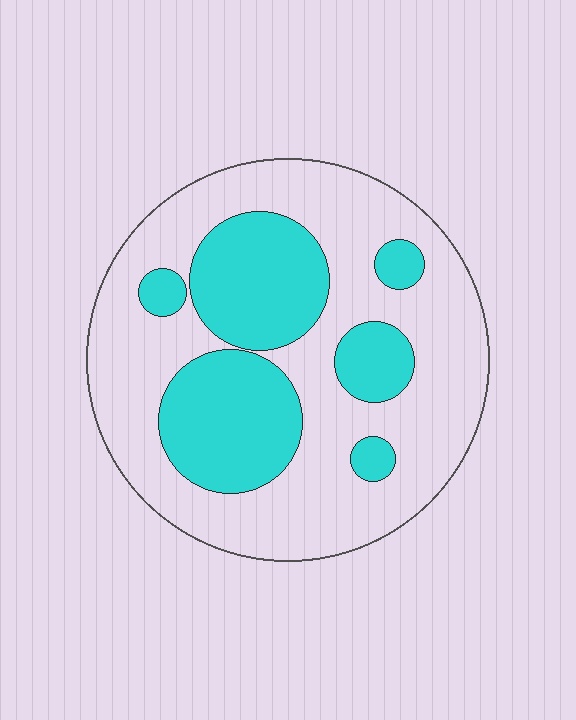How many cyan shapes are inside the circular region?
6.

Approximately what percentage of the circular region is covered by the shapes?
Approximately 35%.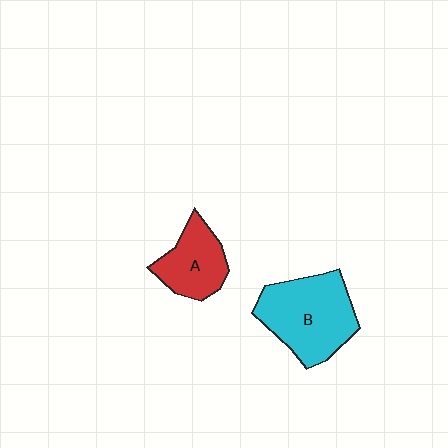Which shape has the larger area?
Shape B (cyan).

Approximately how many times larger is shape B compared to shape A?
Approximately 1.6 times.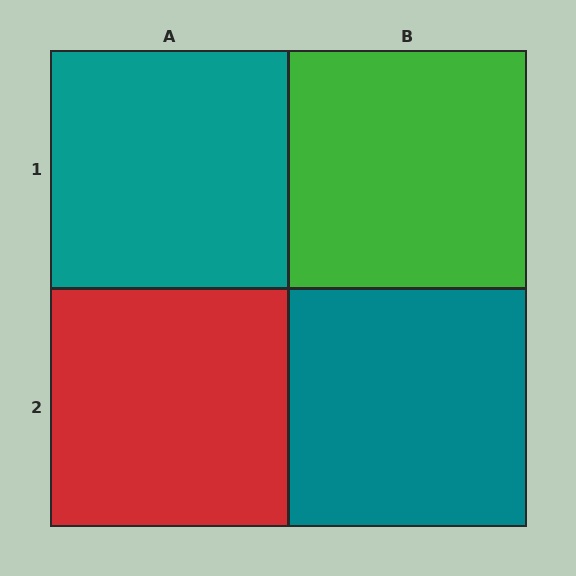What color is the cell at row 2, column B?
Teal.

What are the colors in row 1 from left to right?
Teal, green.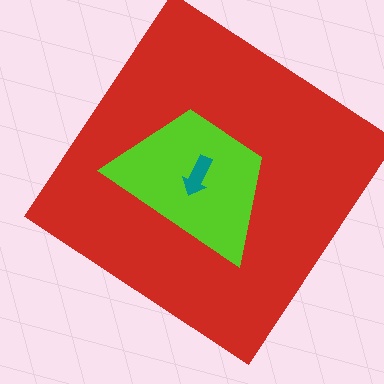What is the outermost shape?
The red diamond.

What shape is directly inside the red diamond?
The lime trapezoid.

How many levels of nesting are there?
3.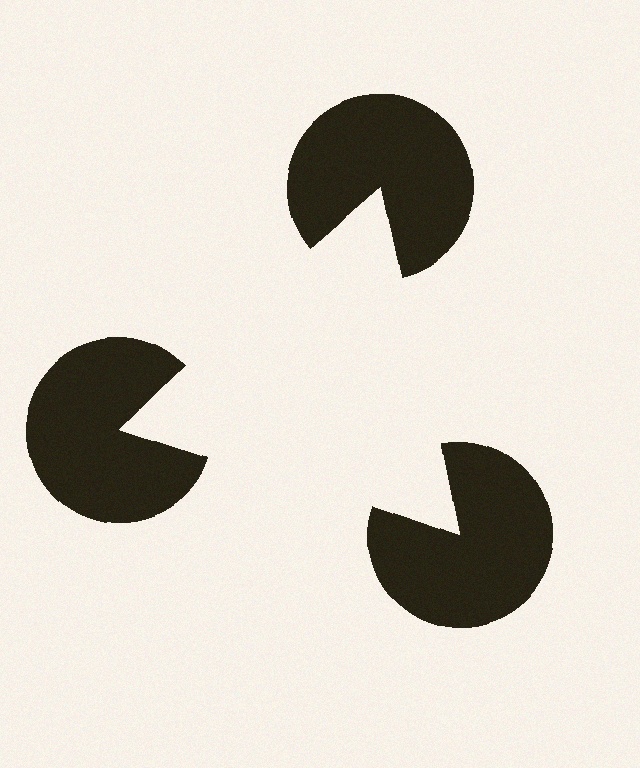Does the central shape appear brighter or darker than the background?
It typically appears slightly brighter than the background, even though no actual brightness change is drawn.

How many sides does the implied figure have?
3 sides.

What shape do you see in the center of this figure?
An illusory triangle — its edges are inferred from the aligned wedge cuts in the pac-man discs, not physically drawn.